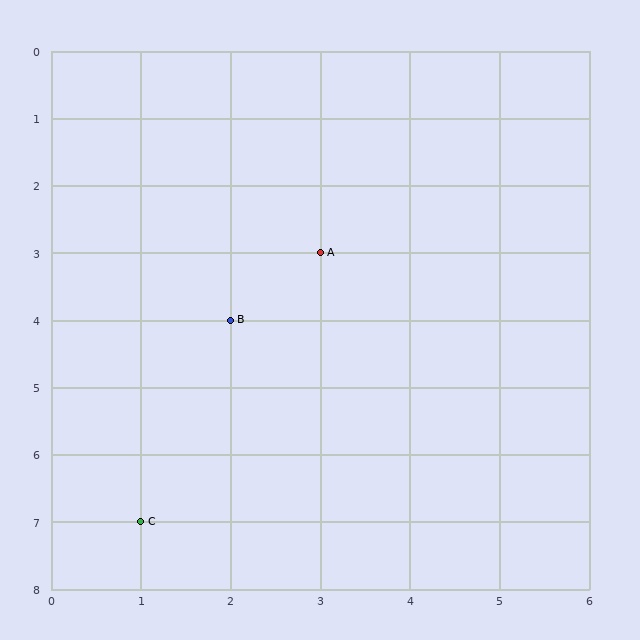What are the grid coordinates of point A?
Point A is at grid coordinates (3, 3).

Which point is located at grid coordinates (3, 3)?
Point A is at (3, 3).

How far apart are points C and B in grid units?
Points C and B are 1 column and 3 rows apart (about 3.2 grid units diagonally).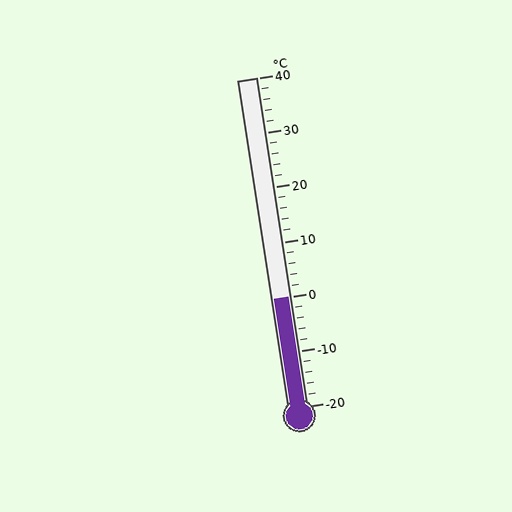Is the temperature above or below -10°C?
The temperature is above -10°C.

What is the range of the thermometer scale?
The thermometer scale ranges from -20°C to 40°C.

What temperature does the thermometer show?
The thermometer shows approximately 0°C.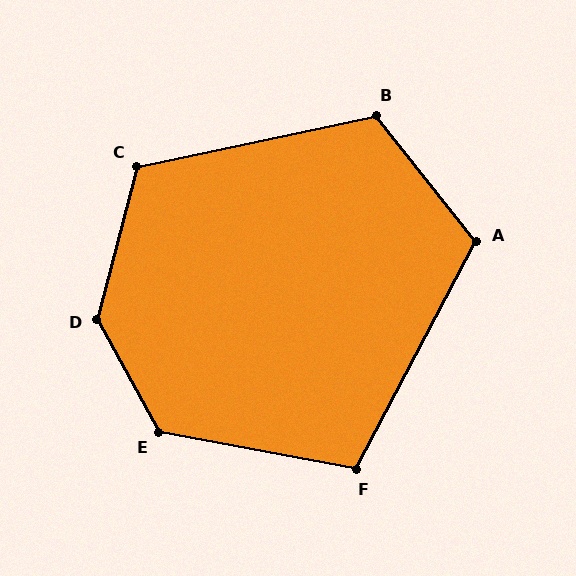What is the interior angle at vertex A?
Approximately 114 degrees (obtuse).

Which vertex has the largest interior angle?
D, at approximately 137 degrees.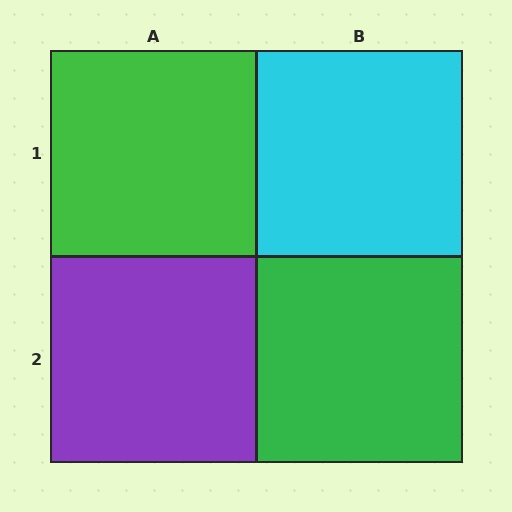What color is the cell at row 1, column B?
Cyan.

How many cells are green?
2 cells are green.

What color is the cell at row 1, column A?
Green.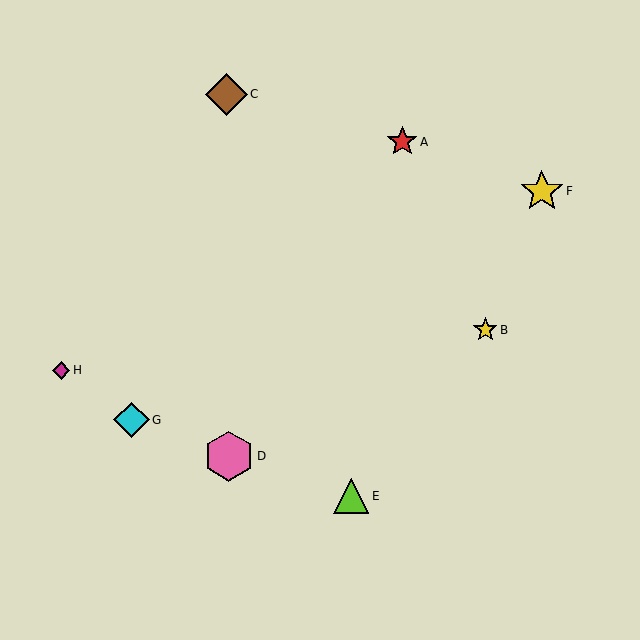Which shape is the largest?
The pink hexagon (labeled D) is the largest.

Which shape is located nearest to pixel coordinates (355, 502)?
The lime triangle (labeled E) at (351, 496) is nearest to that location.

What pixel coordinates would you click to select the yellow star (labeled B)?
Click at (485, 330) to select the yellow star B.